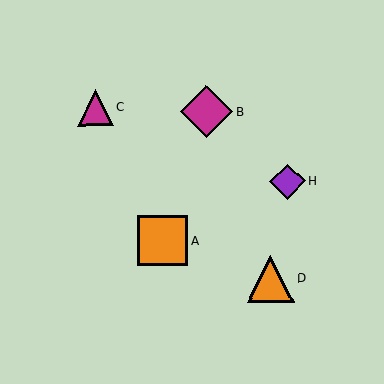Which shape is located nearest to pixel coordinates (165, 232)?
The orange square (labeled A) at (163, 241) is nearest to that location.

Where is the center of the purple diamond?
The center of the purple diamond is at (288, 181).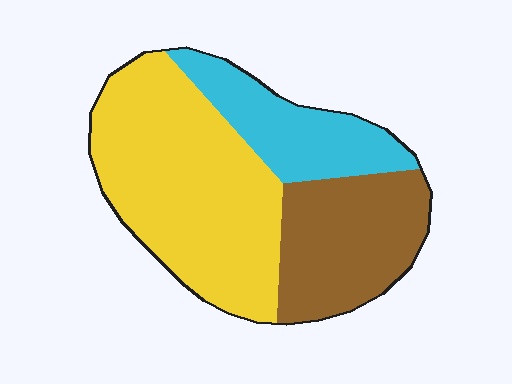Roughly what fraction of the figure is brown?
Brown takes up about one quarter (1/4) of the figure.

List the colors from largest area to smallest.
From largest to smallest: yellow, brown, cyan.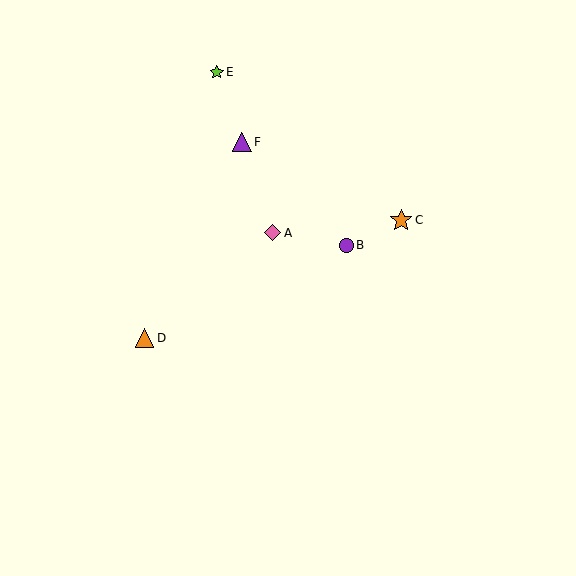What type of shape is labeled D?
Shape D is an orange triangle.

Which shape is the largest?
The orange star (labeled C) is the largest.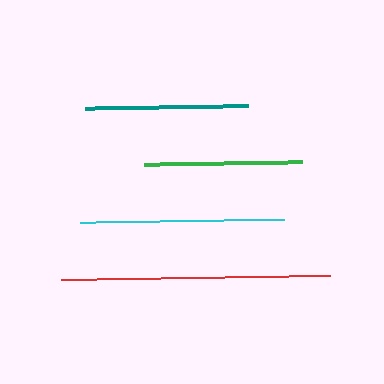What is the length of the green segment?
The green segment is approximately 157 pixels long.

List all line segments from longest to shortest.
From longest to shortest: red, cyan, teal, green.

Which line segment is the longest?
The red line is the longest at approximately 269 pixels.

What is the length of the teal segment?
The teal segment is approximately 163 pixels long.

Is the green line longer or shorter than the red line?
The red line is longer than the green line.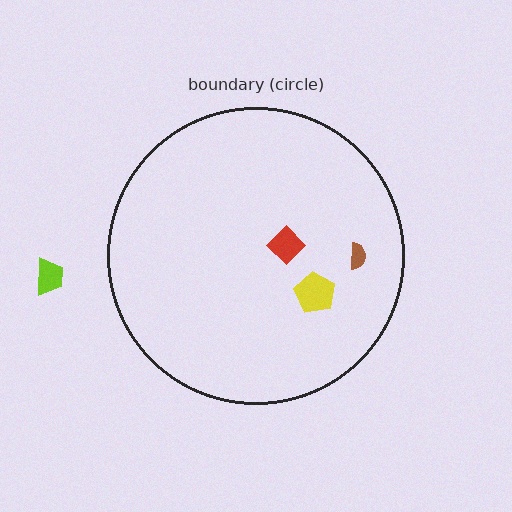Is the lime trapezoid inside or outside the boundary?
Outside.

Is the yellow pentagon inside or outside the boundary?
Inside.